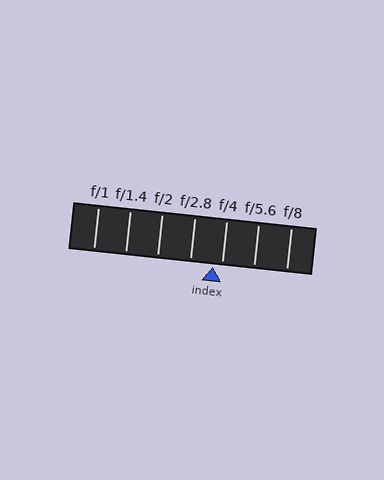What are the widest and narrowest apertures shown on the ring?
The widest aperture shown is f/1 and the narrowest is f/8.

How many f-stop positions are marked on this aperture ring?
There are 7 f-stop positions marked.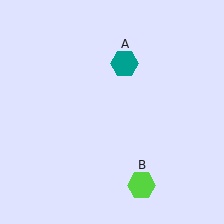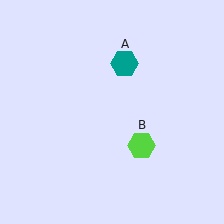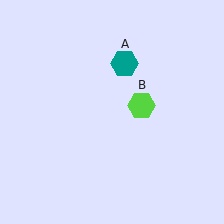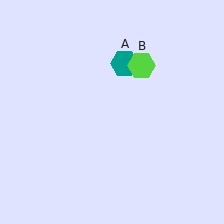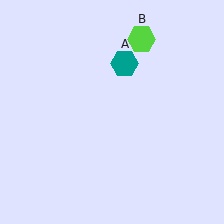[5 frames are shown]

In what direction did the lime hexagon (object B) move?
The lime hexagon (object B) moved up.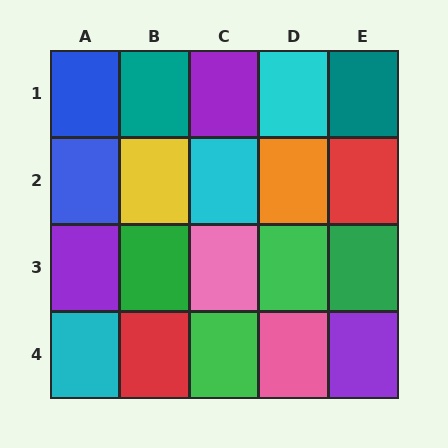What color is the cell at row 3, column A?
Purple.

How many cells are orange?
1 cell is orange.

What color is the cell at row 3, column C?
Pink.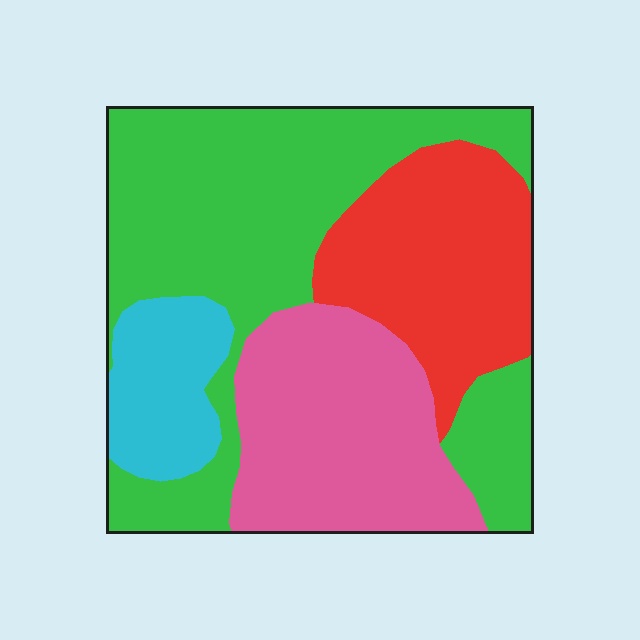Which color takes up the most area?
Green, at roughly 45%.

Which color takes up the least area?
Cyan, at roughly 10%.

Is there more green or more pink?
Green.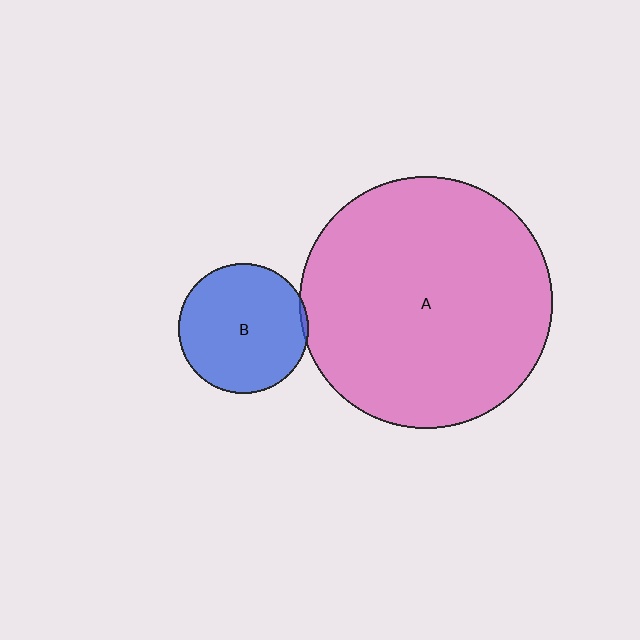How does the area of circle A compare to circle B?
Approximately 3.8 times.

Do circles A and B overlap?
Yes.